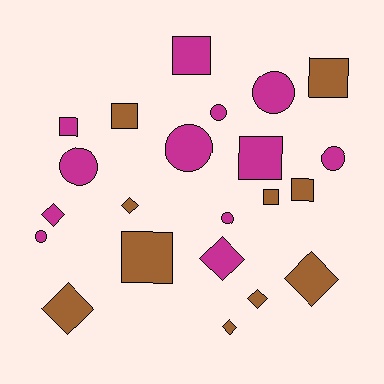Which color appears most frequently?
Magenta, with 12 objects.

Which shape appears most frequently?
Square, with 8 objects.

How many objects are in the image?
There are 22 objects.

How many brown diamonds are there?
There are 5 brown diamonds.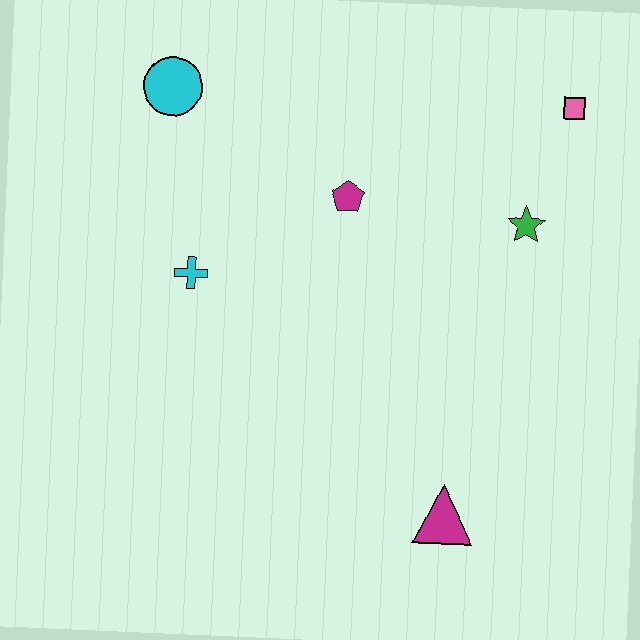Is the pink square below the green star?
No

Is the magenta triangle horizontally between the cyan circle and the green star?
Yes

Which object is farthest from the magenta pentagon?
The magenta triangle is farthest from the magenta pentagon.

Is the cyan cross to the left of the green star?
Yes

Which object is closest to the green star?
The pink square is closest to the green star.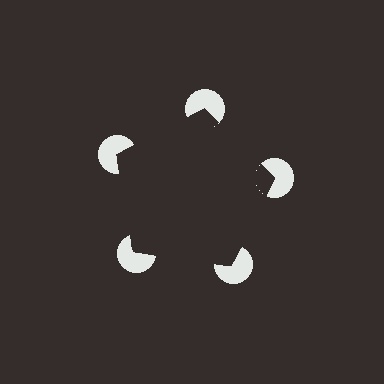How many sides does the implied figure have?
5 sides.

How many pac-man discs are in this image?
There are 5 — one at each vertex of the illusory pentagon.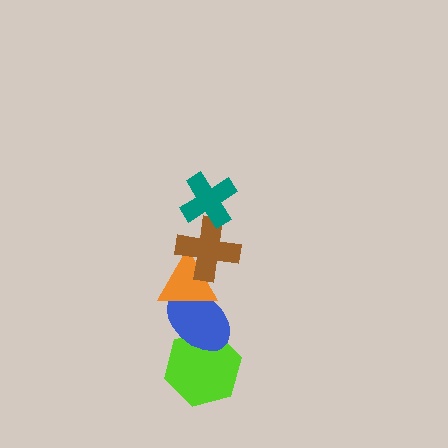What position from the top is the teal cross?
The teal cross is 1st from the top.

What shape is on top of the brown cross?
The teal cross is on top of the brown cross.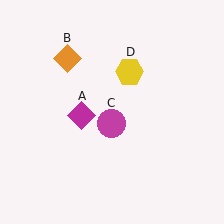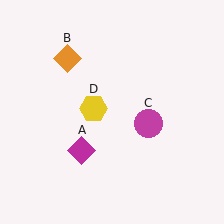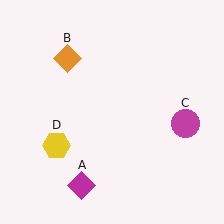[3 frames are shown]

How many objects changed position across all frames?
3 objects changed position: magenta diamond (object A), magenta circle (object C), yellow hexagon (object D).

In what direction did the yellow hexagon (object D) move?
The yellow hexagon (object D) moved down and to the left.